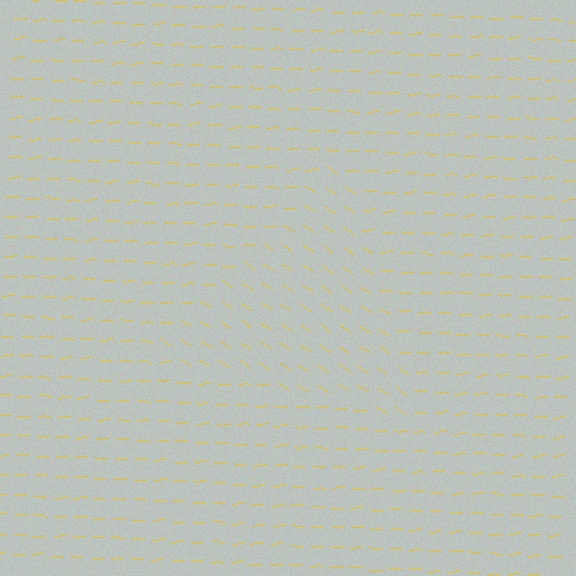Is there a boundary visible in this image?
Yes, there is a texture boundary formed by a change in line orientation.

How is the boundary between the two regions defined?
The boundary is defined purely by a change in line orientation (approximately 34 degrees difference). All lines are the same color and thickness.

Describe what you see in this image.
The image is filled with small yellow line segments. A triangle region in the image has lines oriented differently from the surrounding lines, creating a visible texture boundary.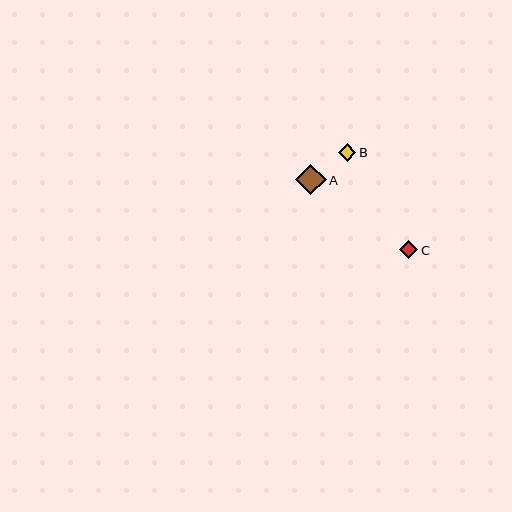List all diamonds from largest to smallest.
From largest to smallest: A, C, B.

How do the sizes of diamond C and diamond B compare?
Diamond C and diamond B are approximately the same size.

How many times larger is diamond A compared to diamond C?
Diamond A is approximately 1.7 times the size of diamond C.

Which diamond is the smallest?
Diamond B is the smallest with a size of approximately 18 pixels.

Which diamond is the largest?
Diamond A is the largest with a size of approximately 30 pixels.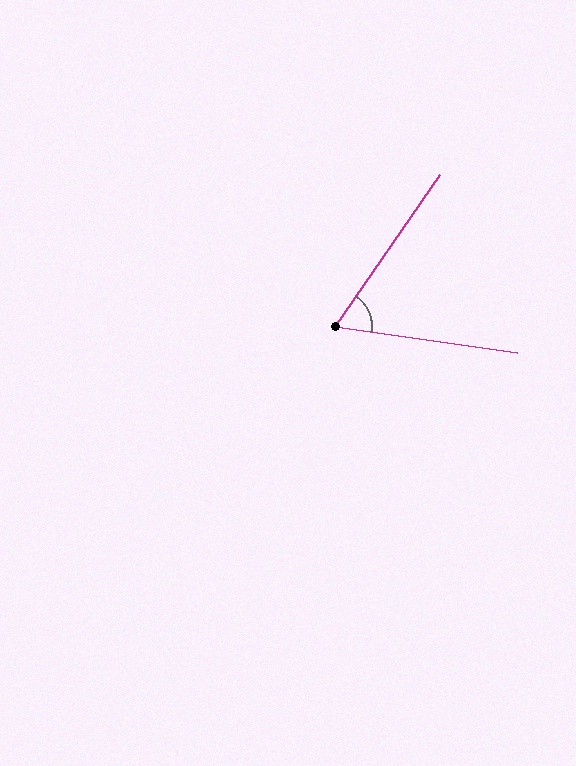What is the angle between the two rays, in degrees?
Approximately 64 degrees.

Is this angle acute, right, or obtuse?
It is acute.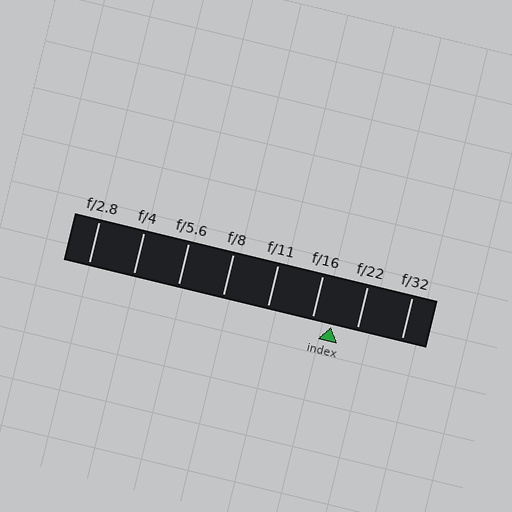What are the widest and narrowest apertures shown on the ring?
The widest aperture shown is f/2.8 and the narrowest is f/32.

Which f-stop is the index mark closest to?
The index mark is closest to f/16.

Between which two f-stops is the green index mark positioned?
The index mark is between f/16 and f/22.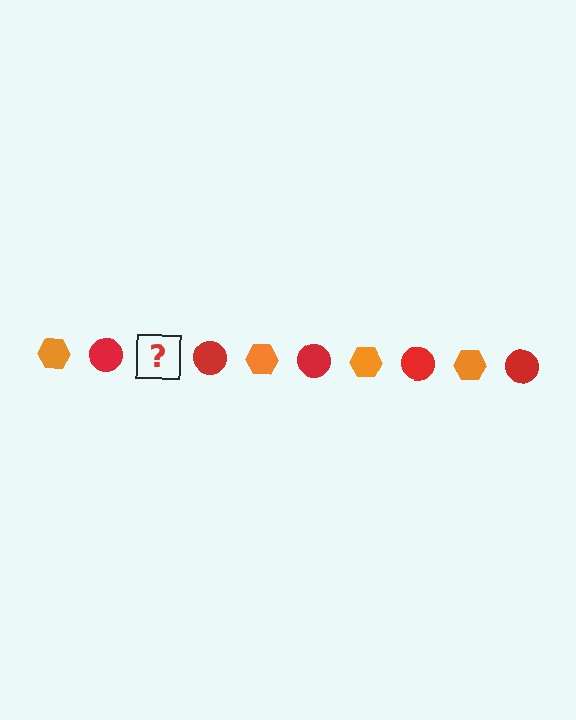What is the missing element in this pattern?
The missing element is an orange hexagon.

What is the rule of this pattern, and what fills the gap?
The rule is that the pattern alternates between orange hexagon and red circle. The gap should be filled with an orange hexagon.